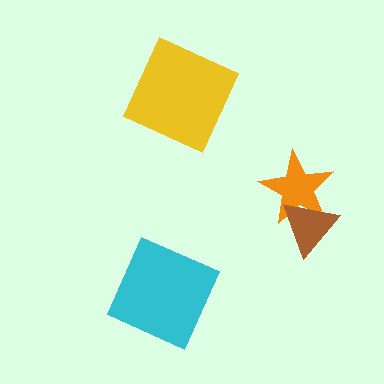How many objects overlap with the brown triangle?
1 object overlaps with the brown triangle.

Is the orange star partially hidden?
Yes, it is partially covered by another shape.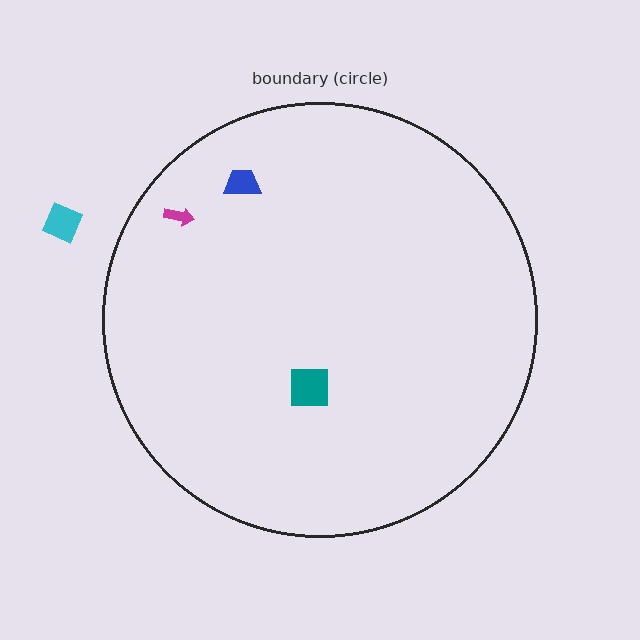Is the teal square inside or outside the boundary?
Inside.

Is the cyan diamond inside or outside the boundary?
Outside.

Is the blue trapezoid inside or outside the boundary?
Inside.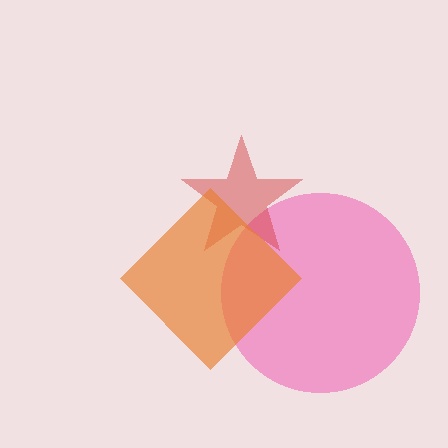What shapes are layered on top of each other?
The layered shapes are: a pink circle, a red star, an orange diamond.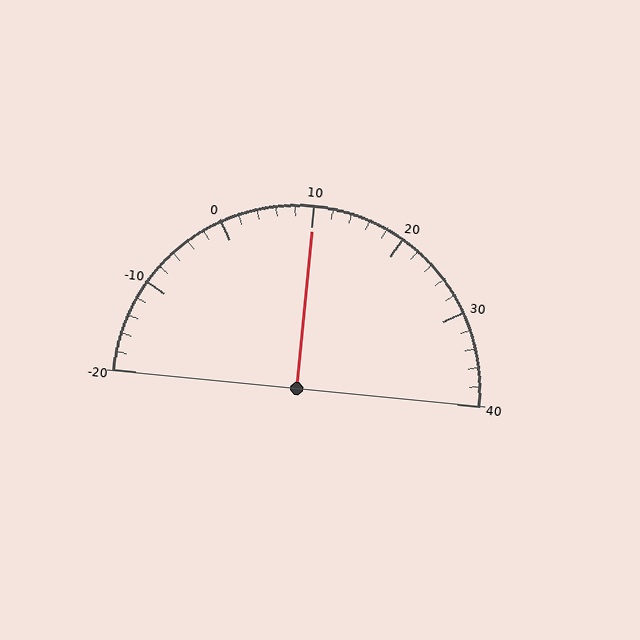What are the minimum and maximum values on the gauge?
The gauge ranges from -20 to 40.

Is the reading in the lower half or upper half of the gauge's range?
The reading is in the upper half of the range (-20 to 40).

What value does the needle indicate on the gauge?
The needle indicates approximately 10.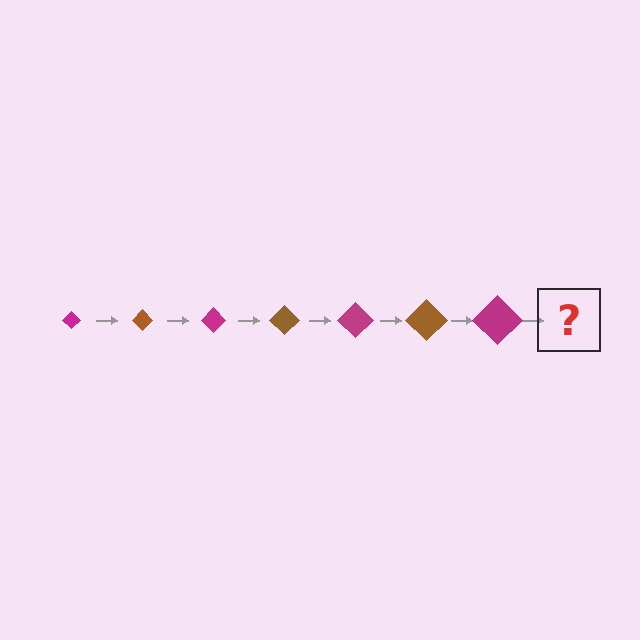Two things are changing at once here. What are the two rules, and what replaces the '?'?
The two rules are that the diamond grows larger each step and the color cycles through magenta and brown. The '?' should be a brown diamond, larger than the previous one.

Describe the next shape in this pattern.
It should be a brown diamond, larger than the previous one.